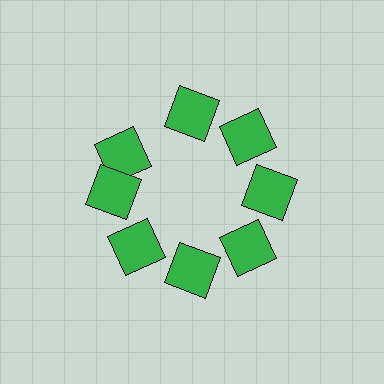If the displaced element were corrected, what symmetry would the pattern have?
It would have 8-fold rotational symmetry — the pattern would map onto itself every 45 degrees.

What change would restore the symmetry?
The symmetry would be restored by rotating it back into even spacing with its neighbors so that all 8 squares sit at equal angles and equal distance from the center.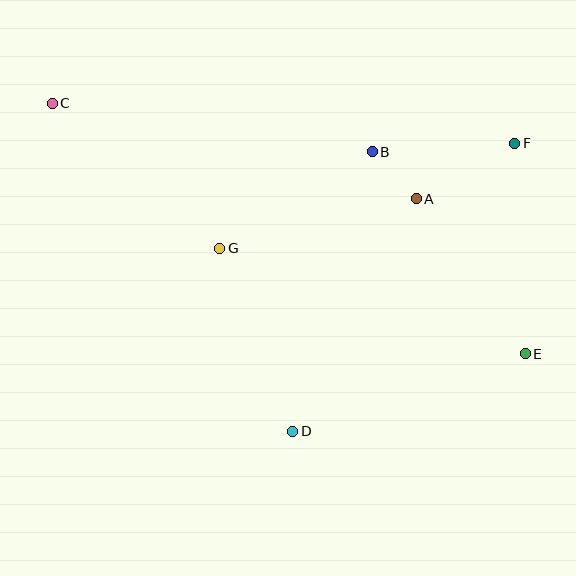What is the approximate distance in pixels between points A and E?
The distance between A and E is approximately 189 pixels.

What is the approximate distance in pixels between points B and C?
The distance between B and C is approximately 324 pixels.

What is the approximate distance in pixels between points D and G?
The distance between D and G is approximately 197 pixels.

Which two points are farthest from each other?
Points C and E are farthest from each other.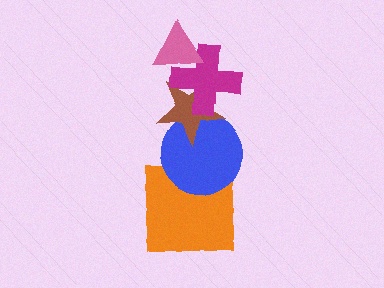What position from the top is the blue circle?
The blue circle is 4th from the top.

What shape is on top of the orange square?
The blue circle is on top of the orange square.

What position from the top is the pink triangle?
The pink triangle is 1st from the top.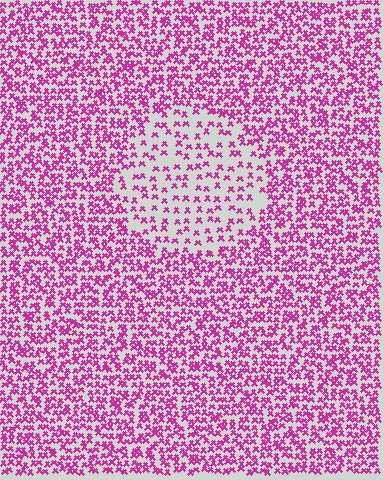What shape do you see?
I see a circle.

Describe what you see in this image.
The image contains small magenta elements arranged at two different densities. A circle-shaped region is visible where the elements are less densely packed than the surrounding area.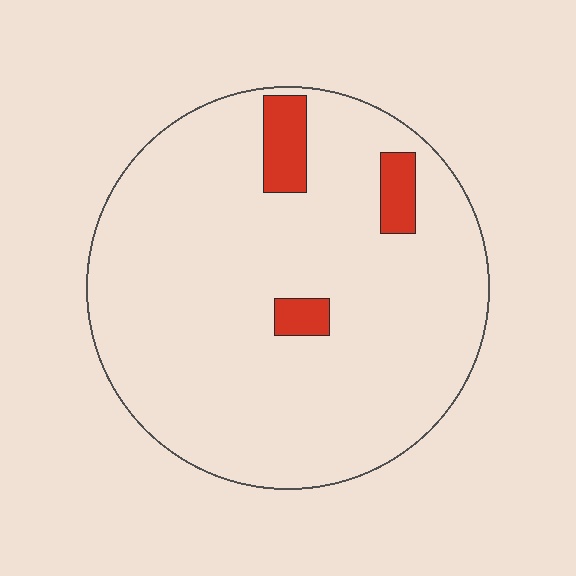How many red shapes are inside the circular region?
3.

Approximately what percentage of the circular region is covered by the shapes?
Approximately 5%.